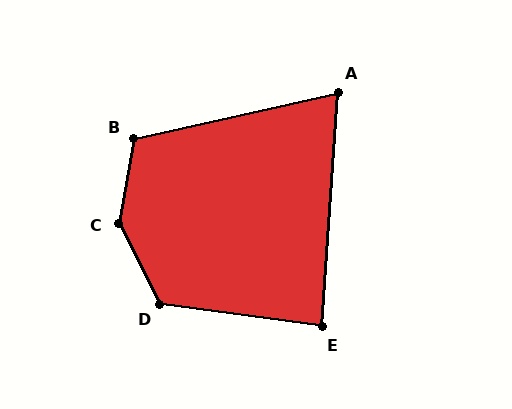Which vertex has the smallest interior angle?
A, at approximately 73 degrees.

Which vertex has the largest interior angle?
C, at approximately 143 degrees.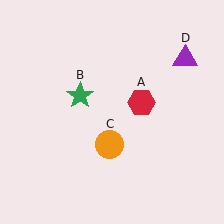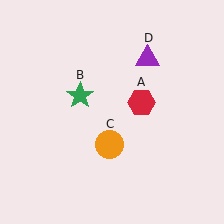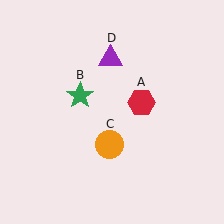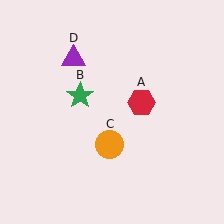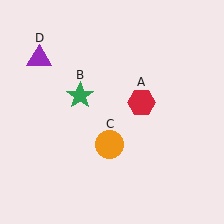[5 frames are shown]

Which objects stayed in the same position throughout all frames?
Red hexagon (object A) and green star (object B) and orange circle (object C) remained stationary.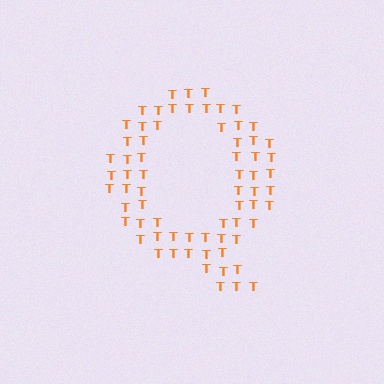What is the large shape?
The large shape is the letter Q.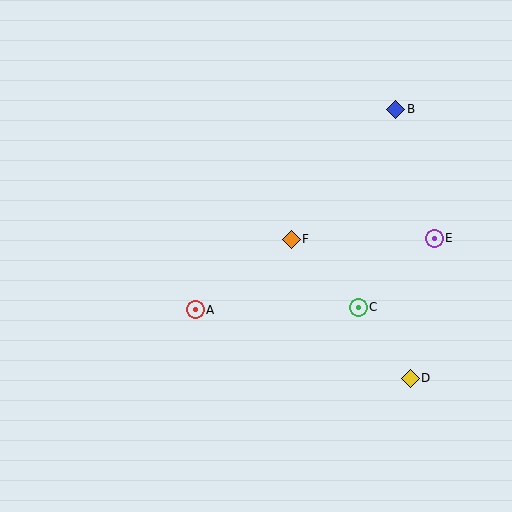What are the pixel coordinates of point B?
Point B is at (396, 109).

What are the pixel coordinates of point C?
Point C is at (358, 307).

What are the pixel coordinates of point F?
Point F is at (291, 239).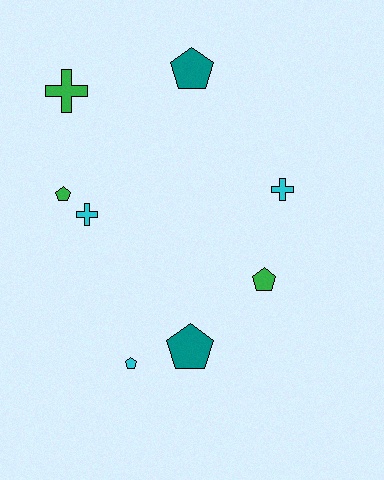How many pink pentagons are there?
There are no pink pentagons.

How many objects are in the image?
There are 8 objects.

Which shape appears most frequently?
Pentagon, with 5 objects.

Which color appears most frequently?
Cyan, with 3 objects.